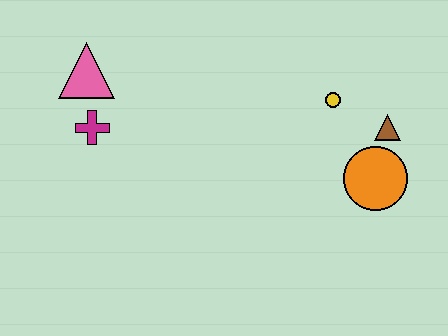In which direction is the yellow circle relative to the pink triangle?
The yellow circle is to the right of the pink triangle.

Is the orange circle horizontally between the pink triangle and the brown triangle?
Yes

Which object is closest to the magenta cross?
The pink triangle is closest to the magenta cross.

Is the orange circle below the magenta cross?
Yes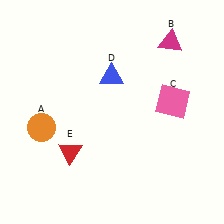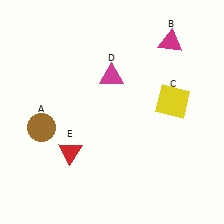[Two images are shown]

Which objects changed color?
A changed from orange to brown. C changed from pink to yellow. D changed from blue to magenta.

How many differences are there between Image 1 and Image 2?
There are 3 differences between the two images.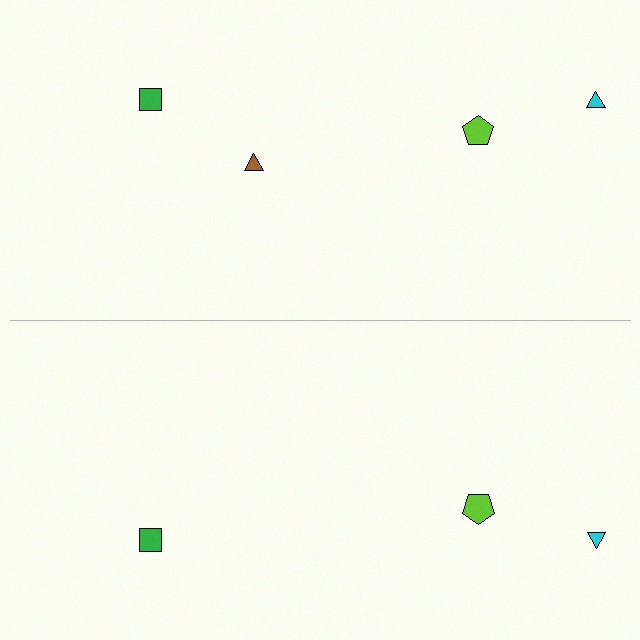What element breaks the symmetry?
A brown triangle is missing from the bottom side.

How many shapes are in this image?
There are 7 shapes in this image.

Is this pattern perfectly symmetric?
No, the pattern is not perfectly symmetric. A brown triangle is missing from the bottom side.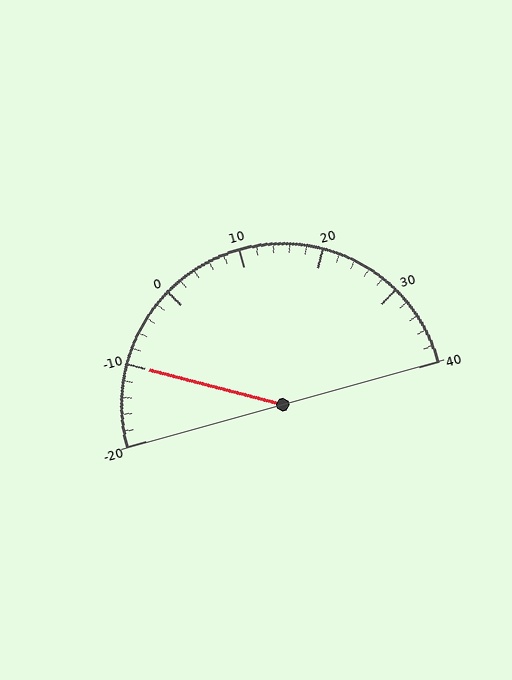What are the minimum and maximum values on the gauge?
The gauge ranges from -20 to 40.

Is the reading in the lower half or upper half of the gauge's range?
The reading is in the lower half of the range (-20 to 40).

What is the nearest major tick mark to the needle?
The nearest major tick mark is -10.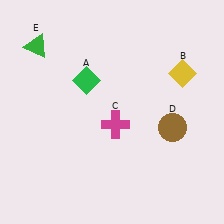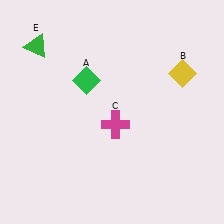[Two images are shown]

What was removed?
The brown circle (D) was removed in Image 2.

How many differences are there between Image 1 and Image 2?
There is 1 difference between the two images.